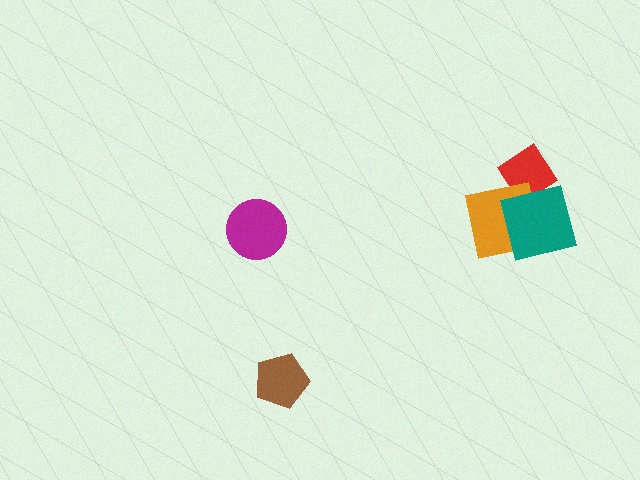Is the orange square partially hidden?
Yes, it is partially covered by another shape.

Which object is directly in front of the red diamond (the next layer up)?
The orange square is directly in front of the red diamond.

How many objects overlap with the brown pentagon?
0 objects overlap with the brown pentagon.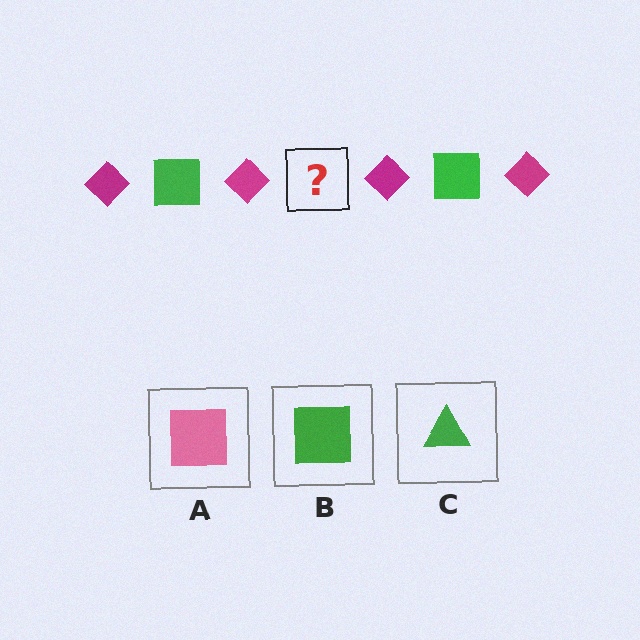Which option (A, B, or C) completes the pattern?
B.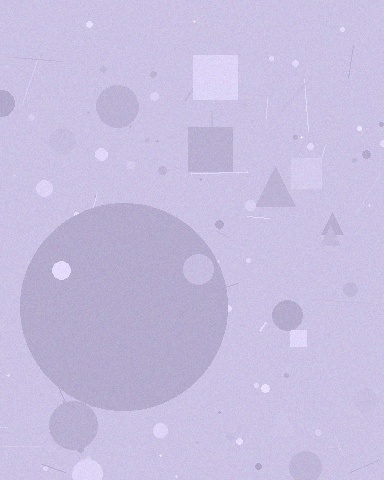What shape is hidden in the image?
A circle is hidden in the image.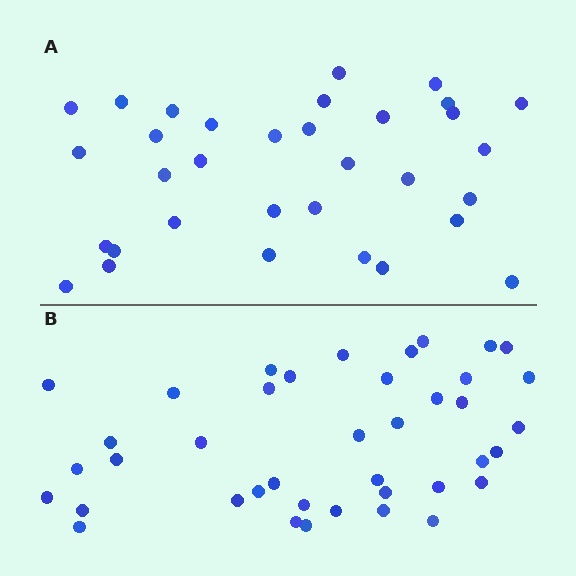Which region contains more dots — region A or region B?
Region B (the bottom region) has more dots.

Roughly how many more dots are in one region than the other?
Region B has roughly 8 or so more dots than region A.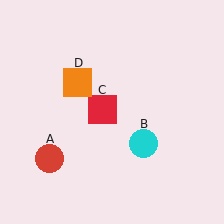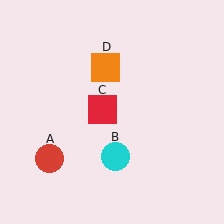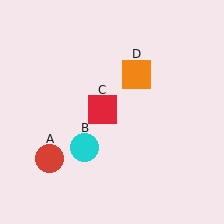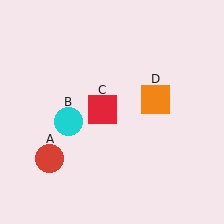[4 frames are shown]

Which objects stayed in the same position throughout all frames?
Red circle (object A) and red square (object C) remained stationary.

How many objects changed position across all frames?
2 objects changed position: cyan circle (object B), orange square (object D).